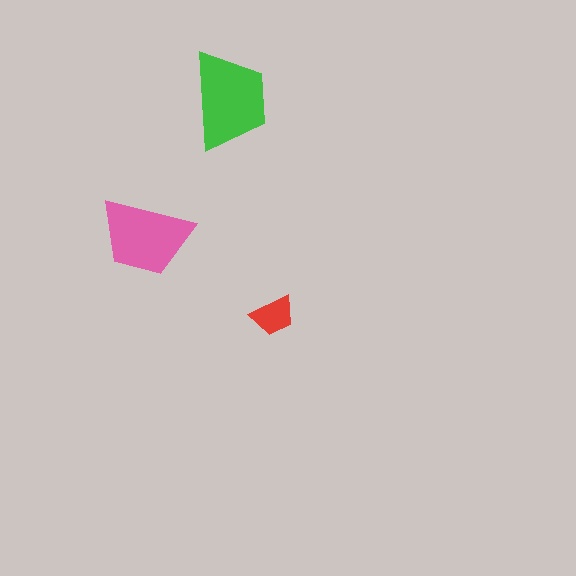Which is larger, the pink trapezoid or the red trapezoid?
The pink one.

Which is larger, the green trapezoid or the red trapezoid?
The green one.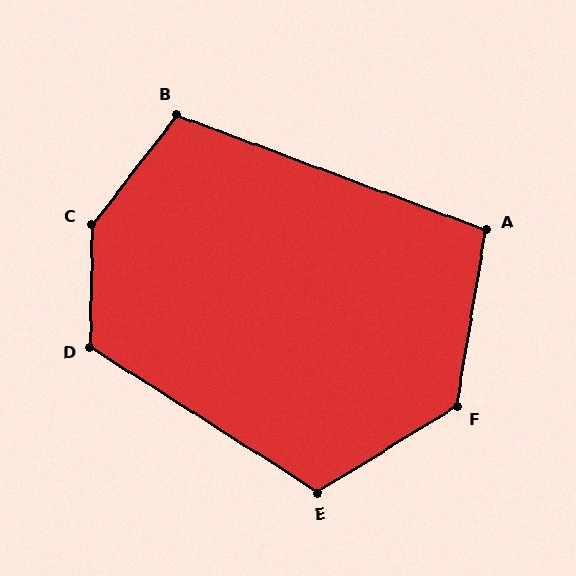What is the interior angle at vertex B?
Approximately 107 degrees (obtuse).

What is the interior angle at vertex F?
Approximately 131 degrees (obtuse).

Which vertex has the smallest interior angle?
A, at approximately 101 degrees.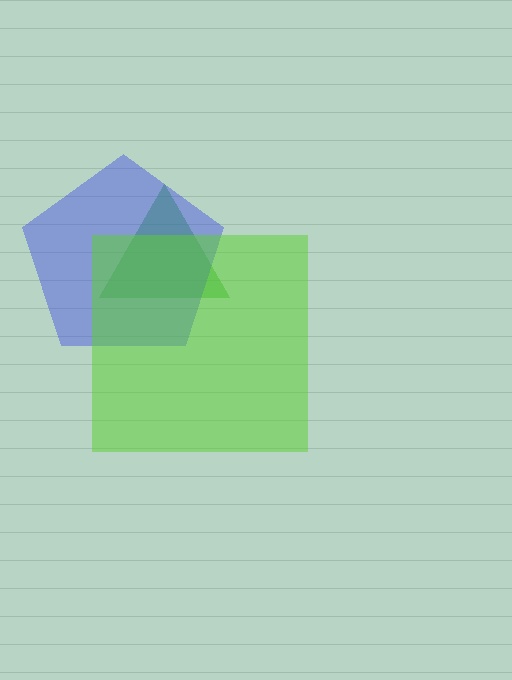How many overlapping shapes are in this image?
There are 3 overlapping shapes in the image.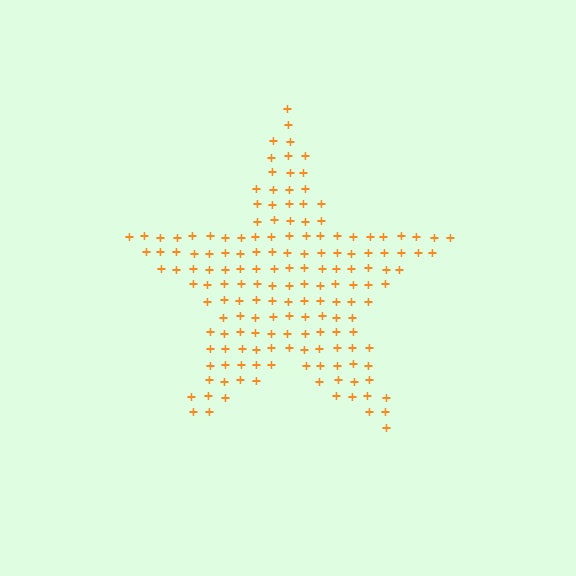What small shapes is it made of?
It is made of small plus signs.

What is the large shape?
The large shape is a star.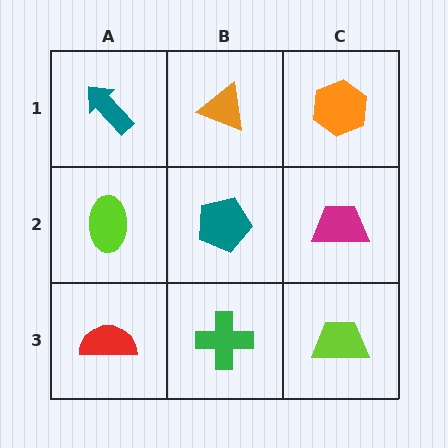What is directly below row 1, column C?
A magenta trapezoid.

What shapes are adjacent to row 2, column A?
A teal arrow (row 1, column A), a red semicircle (row 3, column A), a teal pentagon (row 2, column B).